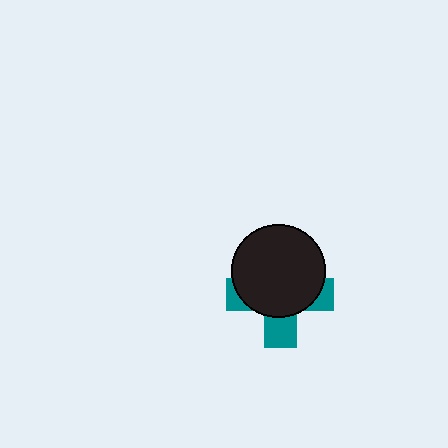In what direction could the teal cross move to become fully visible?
The teal cross could move down. That would shift it out from behind the black circle entirely.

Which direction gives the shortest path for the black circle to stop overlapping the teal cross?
Moving up gives the shortest separation.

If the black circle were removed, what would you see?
You would see the complete teal cross.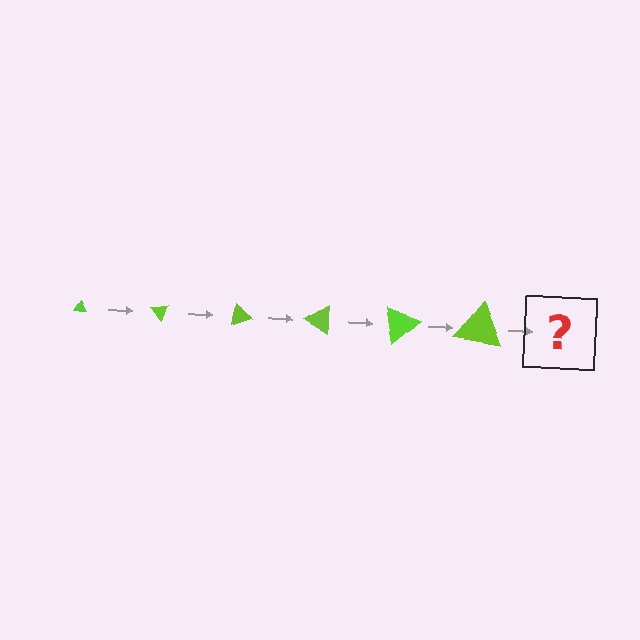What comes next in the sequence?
The next element should be a triangle, larger than the previous one and rotated 300 degrees from the start.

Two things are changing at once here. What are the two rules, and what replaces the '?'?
The two rules are that the triangle grows larger each step and it rotates 50 degrees each step. The '?' should be a triangle, larger than the previous one and rotated 300 degrees from the start.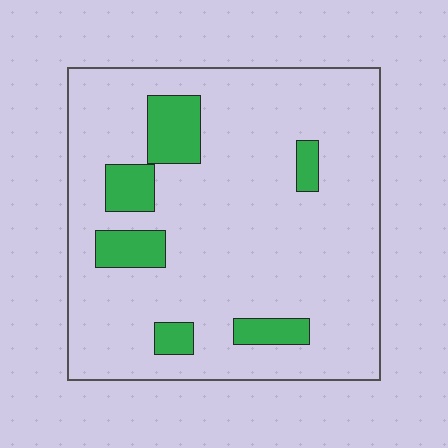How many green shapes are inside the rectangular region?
6.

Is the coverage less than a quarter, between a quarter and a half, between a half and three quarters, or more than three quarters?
Less than a quarter.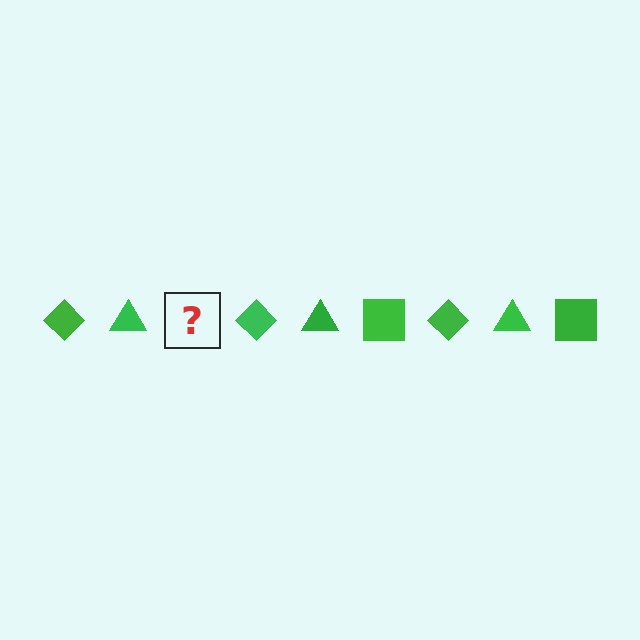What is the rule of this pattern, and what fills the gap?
The rule is that the pattern cycles through diamond, triangle, square shapes in green. The gap should be filled with a green square.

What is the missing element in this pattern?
The missing element is a green square.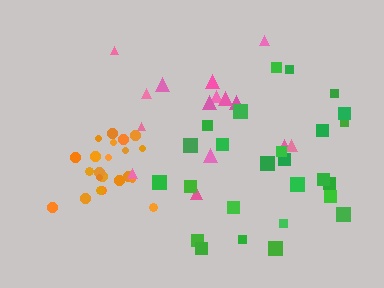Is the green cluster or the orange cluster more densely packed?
Orange.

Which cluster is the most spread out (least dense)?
Pink.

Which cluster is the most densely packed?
Orange.